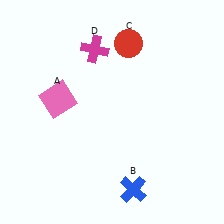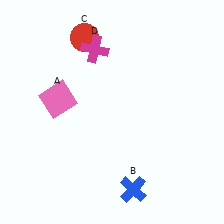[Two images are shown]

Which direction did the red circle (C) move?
The red circle (C) moved left.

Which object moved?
The red circle (C) moved left.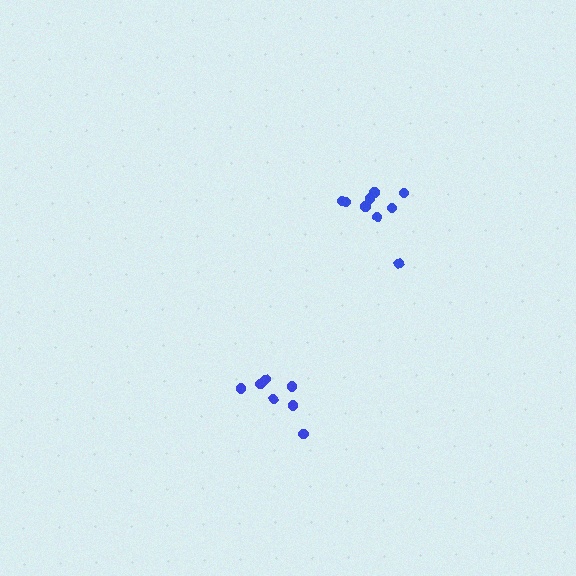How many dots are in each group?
Group 1: 9 dots, Group 2: 7 dots (16 total).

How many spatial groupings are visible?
There are 2 spatial groupings.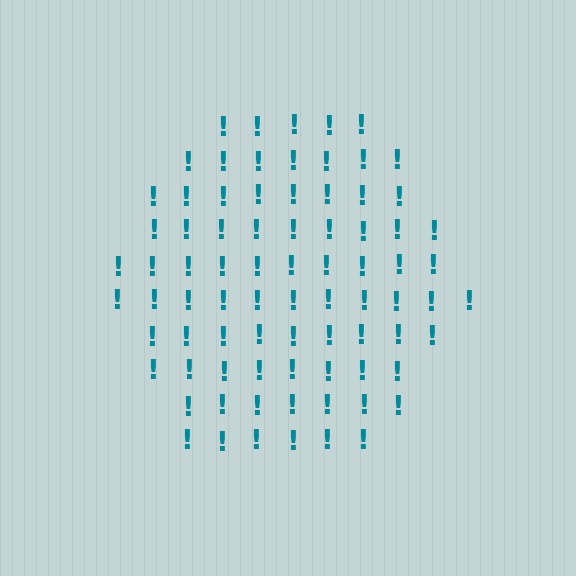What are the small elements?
The small elements are exclamation marks.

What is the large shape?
The large shape is a hexagon.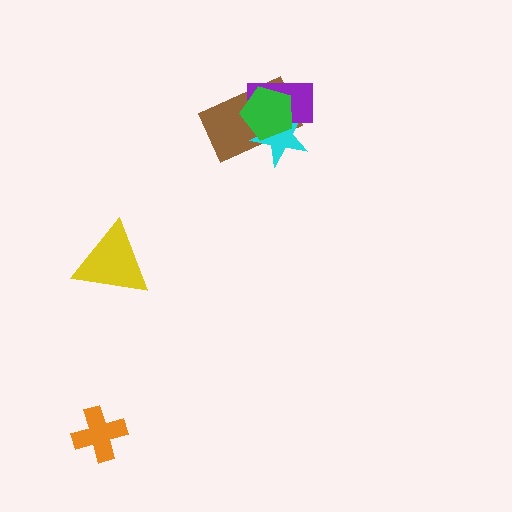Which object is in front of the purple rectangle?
The green pentagon is in front of the purple rectangle.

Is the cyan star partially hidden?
Yes, it is partially covered by another shape.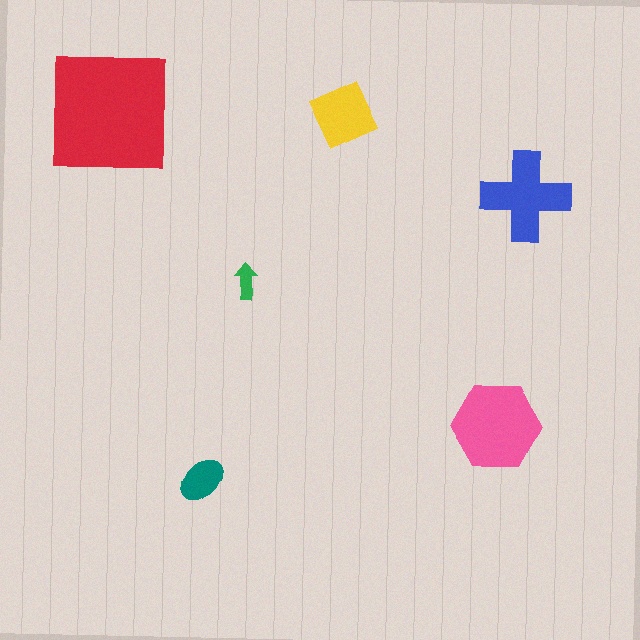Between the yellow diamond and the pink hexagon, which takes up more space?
The pink hexagon.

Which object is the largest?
The red square.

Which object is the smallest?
The green arrow.